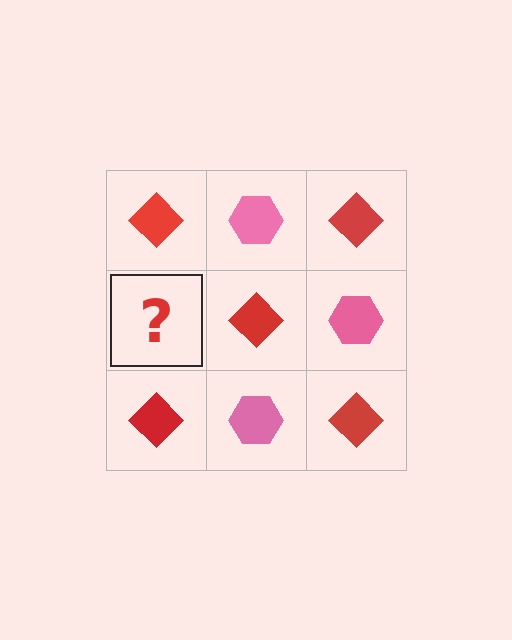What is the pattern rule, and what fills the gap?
The rule is that it alternates red diamond and pink hexagon in a checkerboard pattern. The gap should be filled with a pink hexagon.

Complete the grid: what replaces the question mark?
The question mark should be replaced with a pink hexagon.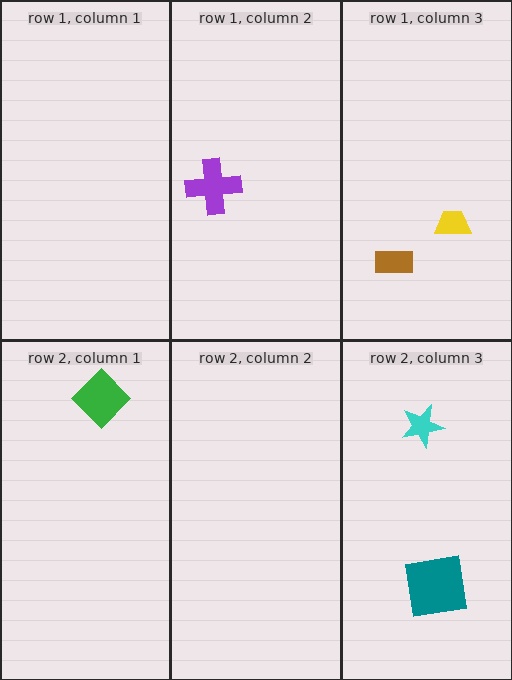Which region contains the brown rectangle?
The row 1, column 3 region.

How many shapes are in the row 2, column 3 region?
2.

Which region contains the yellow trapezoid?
The row 1, column 3 region.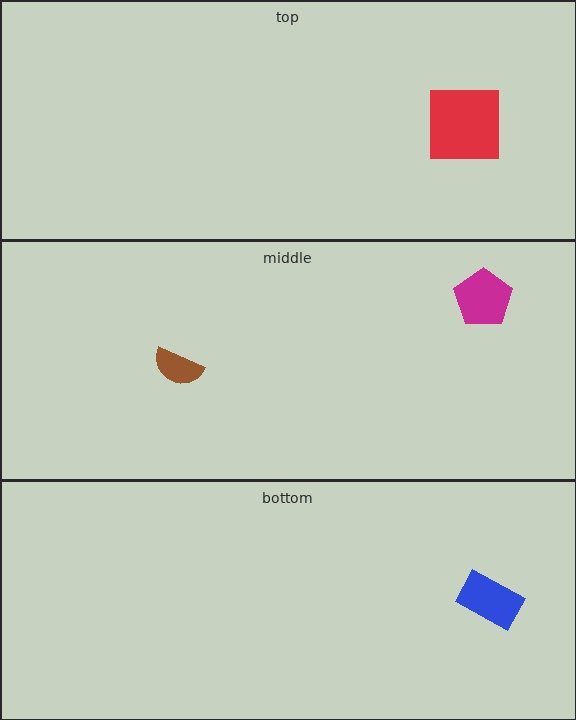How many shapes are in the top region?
1.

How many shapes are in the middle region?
2.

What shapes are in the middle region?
The brown semicircle, the magenta pentagon.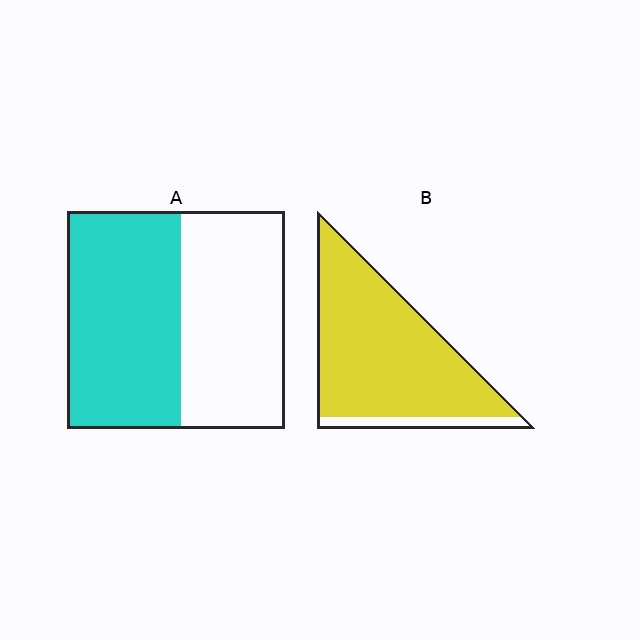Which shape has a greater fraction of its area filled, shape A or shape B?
Shape B.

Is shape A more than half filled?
Roughly half.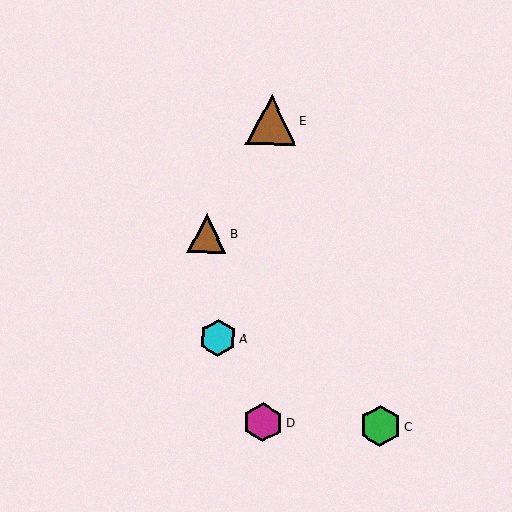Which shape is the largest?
The brown triangle (labeled E) is the largest.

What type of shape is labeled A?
Shape A is a cyan hexagon.